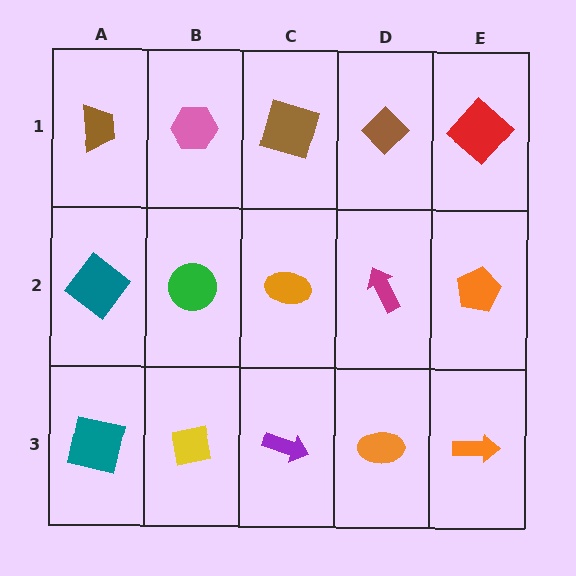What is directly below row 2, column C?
A purple arrow.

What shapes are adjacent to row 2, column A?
A brown trapezoid (row 1, column A), a teal square (row 3, column A), a green circle (row 2, column B).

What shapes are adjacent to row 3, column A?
A teal diamond (row 2, column A), a yellow square (row 3, column B).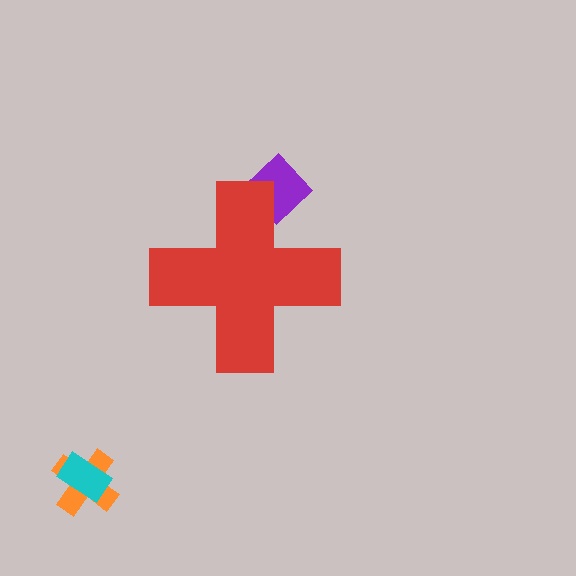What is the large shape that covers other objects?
A red cross.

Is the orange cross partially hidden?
No, the orange cross is fully visible.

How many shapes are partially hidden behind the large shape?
1 shape is partially hidden.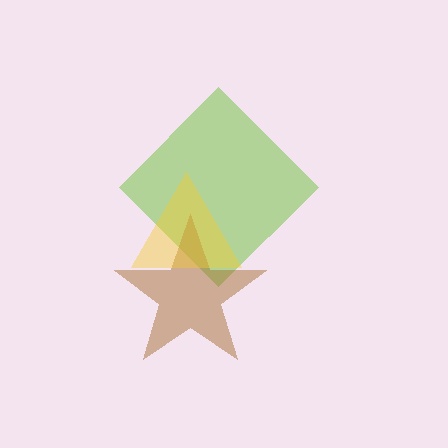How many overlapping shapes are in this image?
There are 3 overlapping shapes in the image.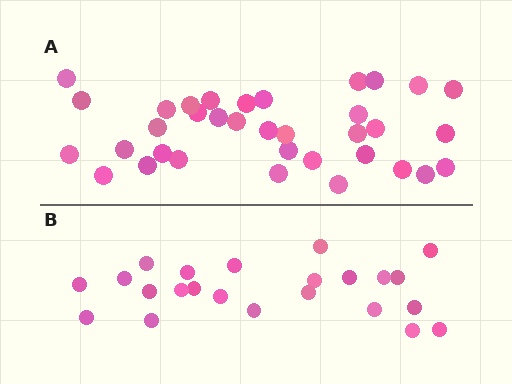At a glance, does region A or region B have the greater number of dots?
Region A (the top region) has more dots.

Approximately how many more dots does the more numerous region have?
Region A has roughly 12 or so more dots than region B.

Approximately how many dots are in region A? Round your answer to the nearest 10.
About 40 dots. (The exact count is 35, which rounds to 40.)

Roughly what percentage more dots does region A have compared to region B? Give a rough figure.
About 50% more.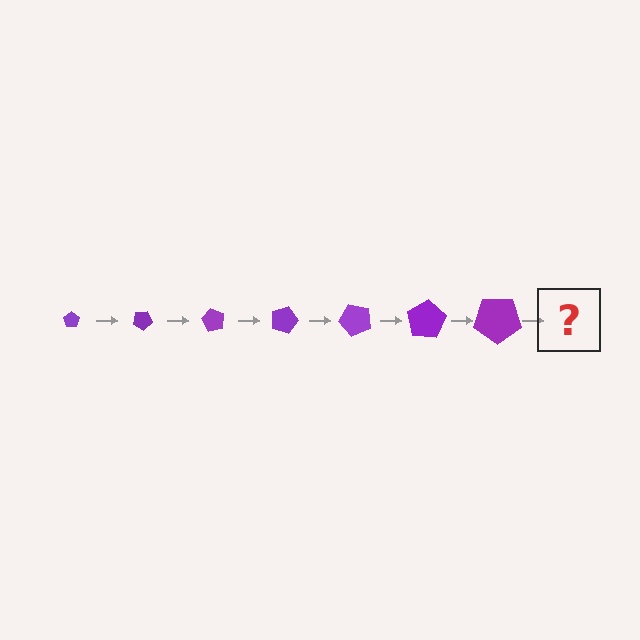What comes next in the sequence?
The next element should be a pentagon, larger than the previous one and rotated 210 degrees from the start.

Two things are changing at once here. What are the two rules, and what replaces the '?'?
The two rules are that the pentagon grows larger each step and it rotates 30 degrees each step. The '?' should be a pentagon, larger than the previous one and rotated 210 degrees from the start.